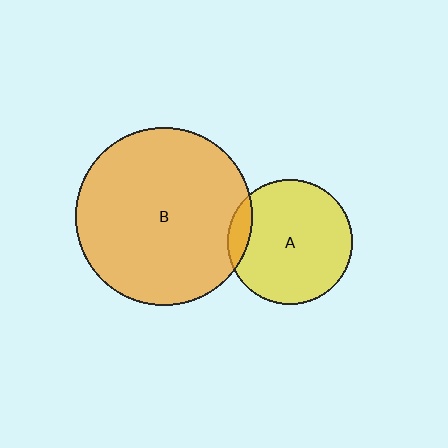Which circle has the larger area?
Circle B (orange).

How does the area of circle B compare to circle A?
Approximately 2.0 times.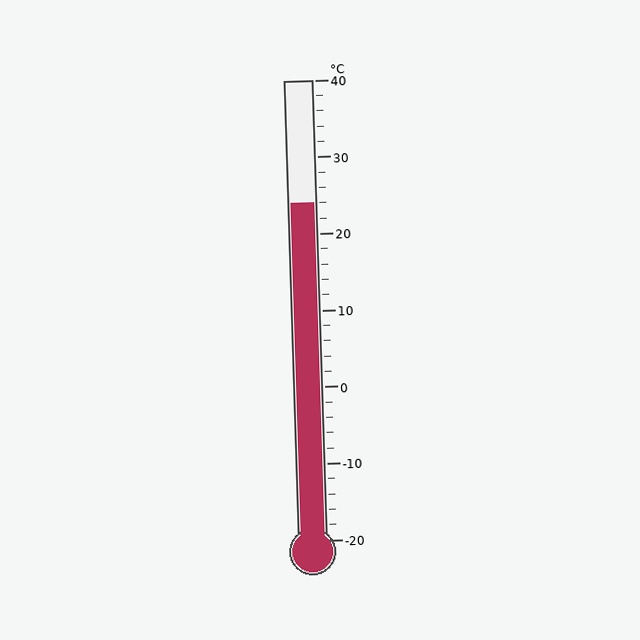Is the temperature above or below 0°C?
The temperature is above 0°C.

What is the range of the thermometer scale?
The thermometer scale ranges from -20°C to 40°C.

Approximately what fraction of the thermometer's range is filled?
The thermometer is filled to approximately 75% of its range.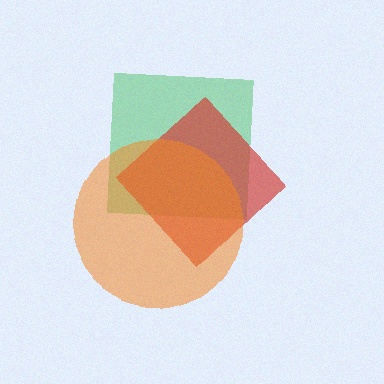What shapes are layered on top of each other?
The layered shapes are: a green square, a red diamond, an orange circle.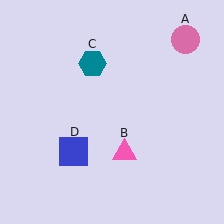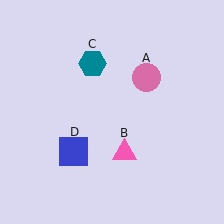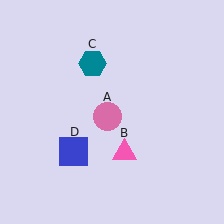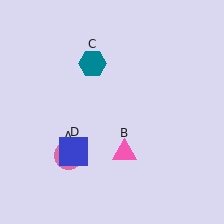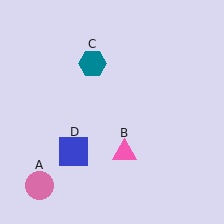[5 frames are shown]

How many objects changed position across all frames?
1 object changed position: pink circle (object A).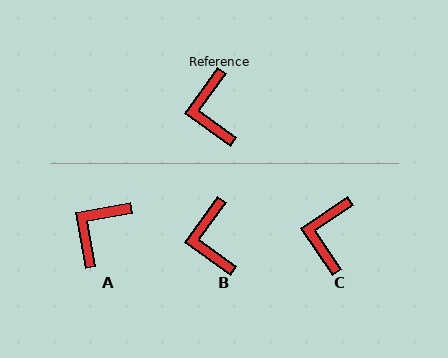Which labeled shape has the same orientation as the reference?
B.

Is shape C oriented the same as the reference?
No, it is off by about 20 degrees.